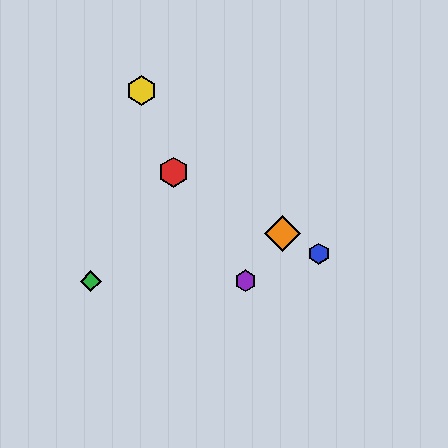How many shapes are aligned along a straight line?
3 shapes (the red hexagon, the blue hexagon, the orange diamond) are aligned along a straight line.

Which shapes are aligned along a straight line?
The red hexagon, the blue hexagon, the orange diamond are aligned along a straight line.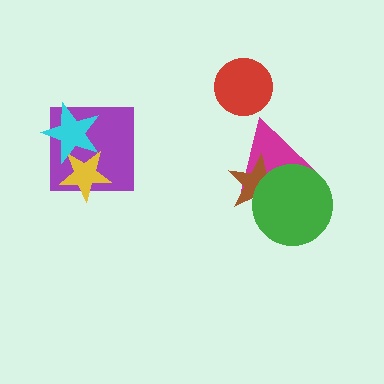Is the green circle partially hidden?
No, no other shape covers it.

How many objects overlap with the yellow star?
2 objects overlap with the yellow star.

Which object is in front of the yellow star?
The cyan star is in front of the yellow star.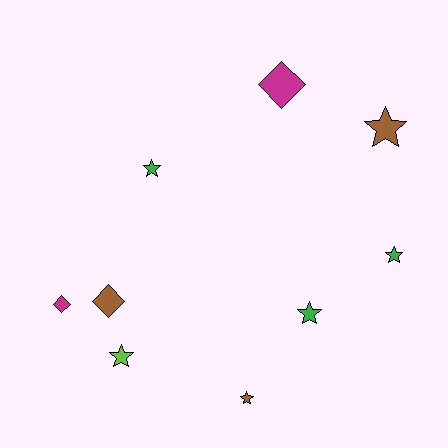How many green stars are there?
There are 3 green stars.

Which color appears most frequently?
Green, with 3 objects.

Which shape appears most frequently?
Star, with 6 objects.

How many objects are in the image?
There are 9 objects.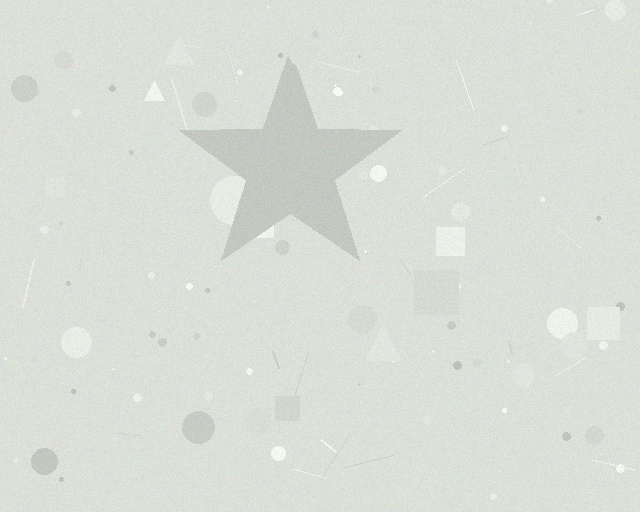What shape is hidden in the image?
A star is hidden in the image.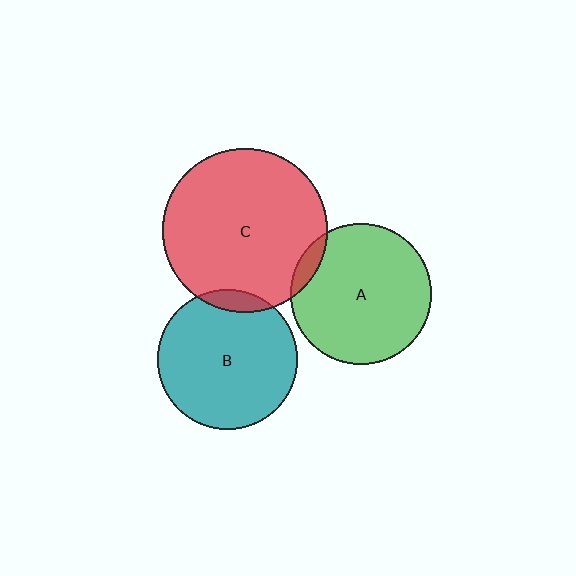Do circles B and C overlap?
Yes.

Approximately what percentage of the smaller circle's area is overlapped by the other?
Approximately 10%.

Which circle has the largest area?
Circle C (red).